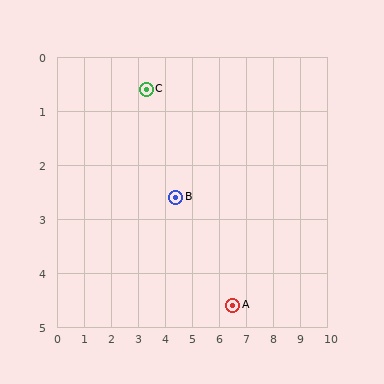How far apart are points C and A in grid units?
Points C and A are about 5.1 grid units apart.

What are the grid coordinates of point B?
Point B is at approximately (4.4, 2.6).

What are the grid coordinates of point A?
Point A is at approximately (6.5, 4.6).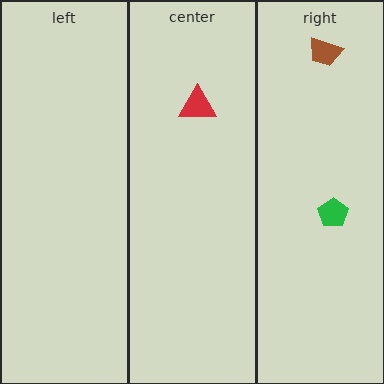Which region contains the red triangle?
The center region.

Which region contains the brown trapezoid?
The right region.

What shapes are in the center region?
The red triangle.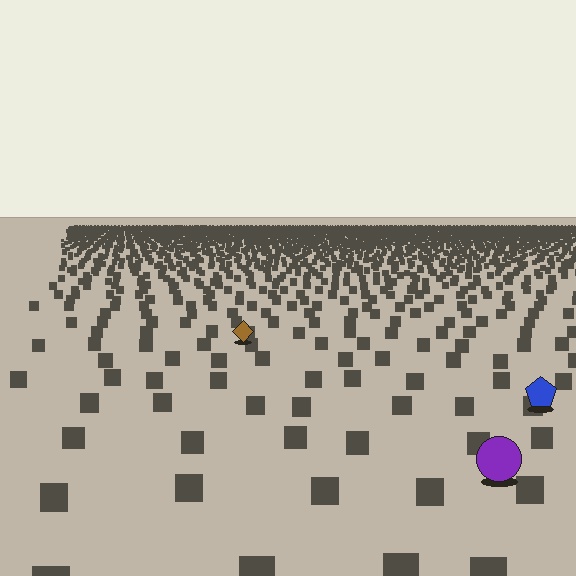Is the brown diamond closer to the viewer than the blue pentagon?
No. The blue pentagon is closer — you can tell from the texture gradient: the ground texture is coarser near it.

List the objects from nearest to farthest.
From nearest to farthest: the purple circle, the blue pentagon, the brown diamond.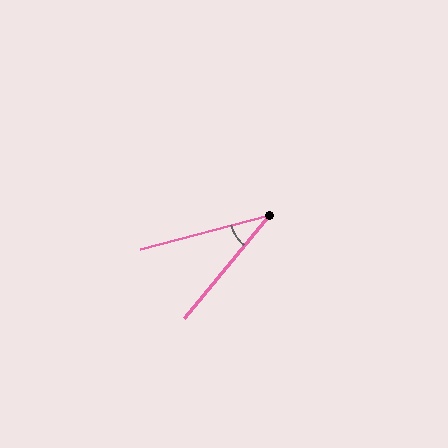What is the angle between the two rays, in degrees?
Approximately 36 degrees.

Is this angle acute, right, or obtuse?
It is acute.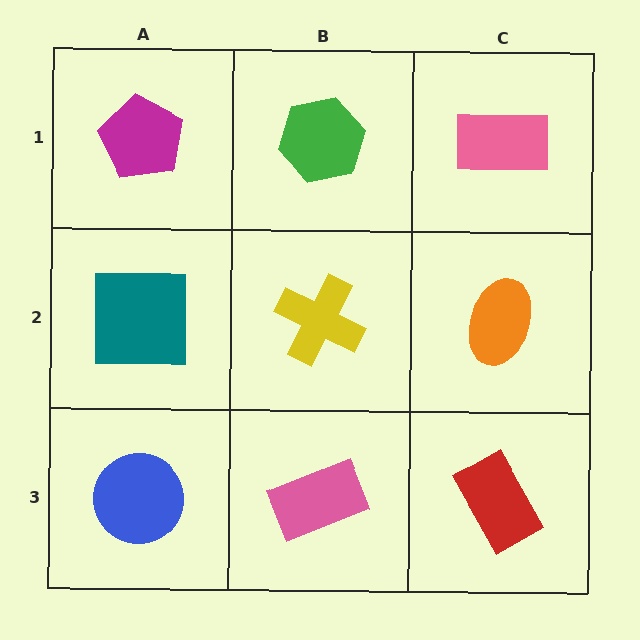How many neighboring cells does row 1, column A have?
2.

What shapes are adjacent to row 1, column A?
A teal square (row 2, column A), a green hexagon (row 1, column B).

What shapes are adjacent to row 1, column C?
An orange ellipse (row 2, column C), a green hexagon (row 1, column B).